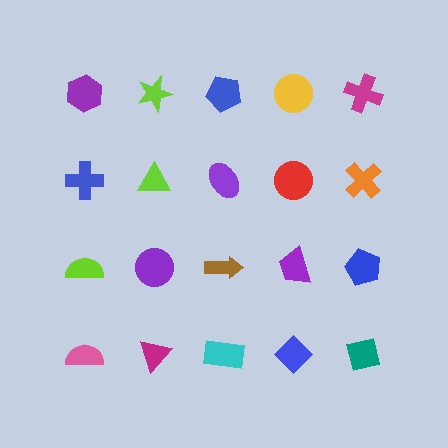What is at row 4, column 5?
A teal square.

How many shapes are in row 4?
5 shapes.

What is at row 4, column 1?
A pink semicircle.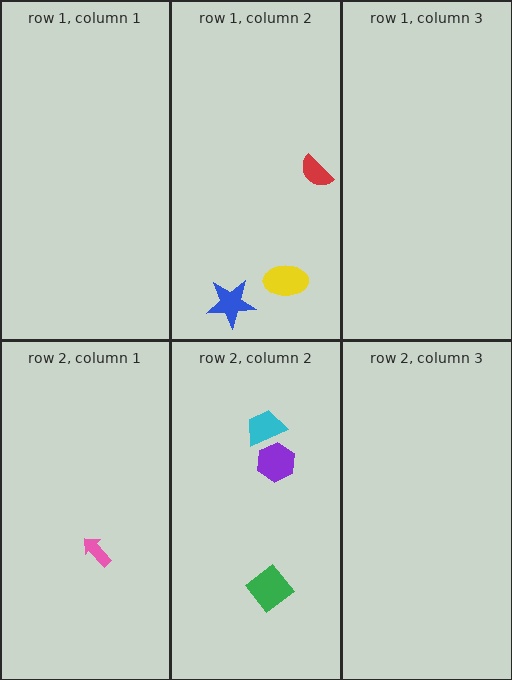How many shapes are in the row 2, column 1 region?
1.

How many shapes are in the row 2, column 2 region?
3.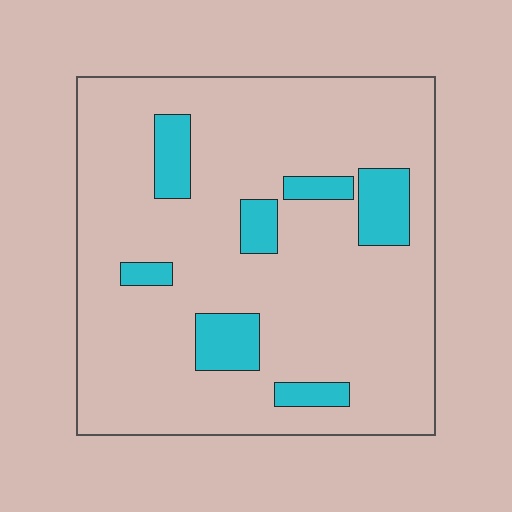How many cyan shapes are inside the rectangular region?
7.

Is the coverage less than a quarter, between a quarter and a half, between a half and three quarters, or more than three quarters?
Less than a quarter.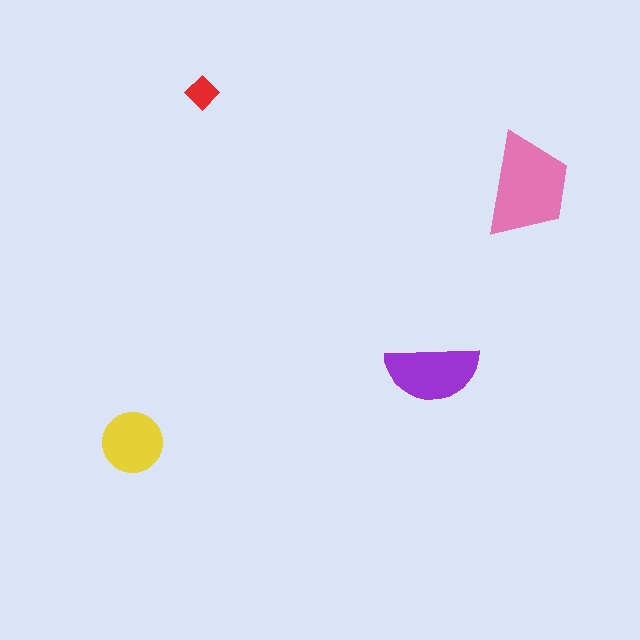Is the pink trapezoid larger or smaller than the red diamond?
Larger.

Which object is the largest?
The pink trapezoid.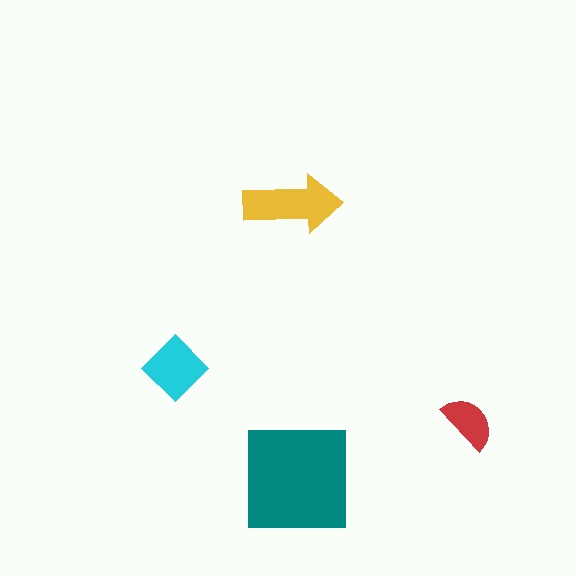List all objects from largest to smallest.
The teal square, the yellow arrow, the cyan diamond, the red semicircle.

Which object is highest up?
The yellow arrow is topmost.